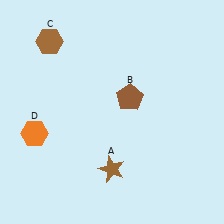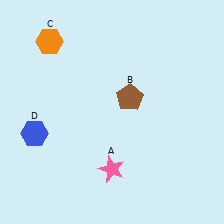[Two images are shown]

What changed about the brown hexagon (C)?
In Image 1, C is brown. In Image 2, it changed to orange.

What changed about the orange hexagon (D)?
In Image 1, D is orange. In Image 2, it changed to blue.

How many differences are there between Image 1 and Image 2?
There are 3 differences between the two images.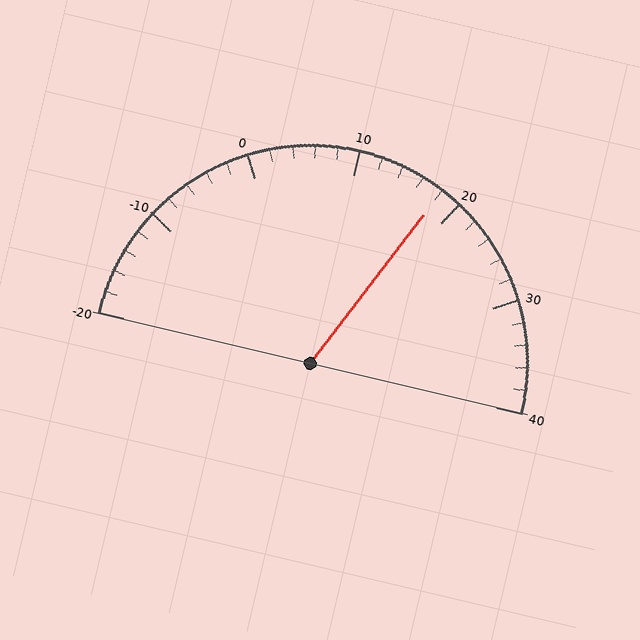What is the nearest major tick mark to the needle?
The nearest major tick mark is 20.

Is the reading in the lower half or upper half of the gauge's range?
The reading is in the upper half of the range (-20 to 40).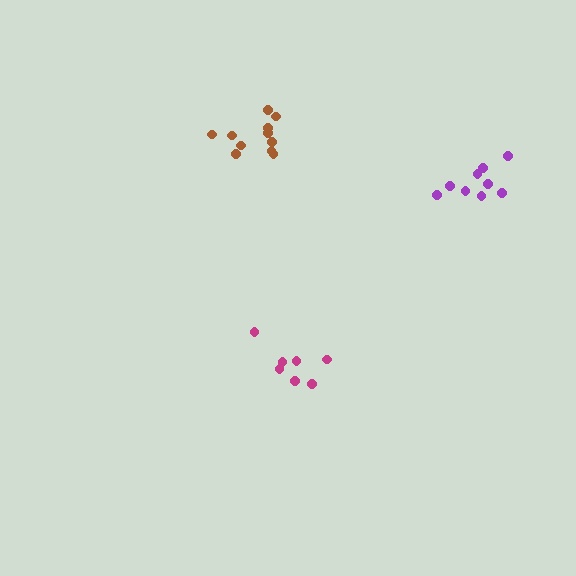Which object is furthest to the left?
The brown cluster is leftmost.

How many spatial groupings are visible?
There are 3 spatial groupings.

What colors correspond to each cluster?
The clusters are colored: magenta, brown, purple.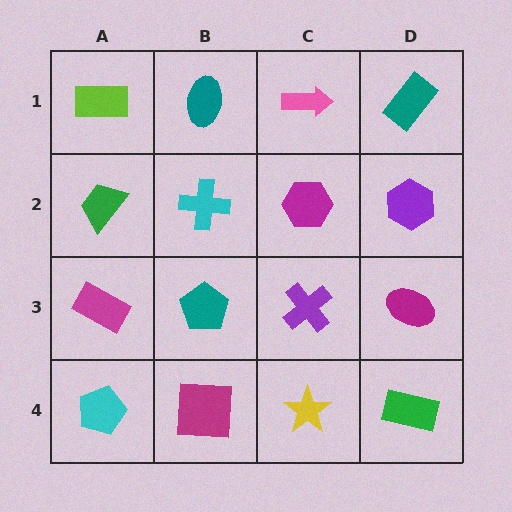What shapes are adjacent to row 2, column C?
A pink arrow (row 1, column C), a purple cross (row 3, column C), a cyan cross (row 2, column B), a purple hexagon (row 2, column D).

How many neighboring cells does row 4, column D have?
2.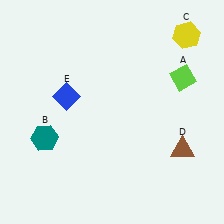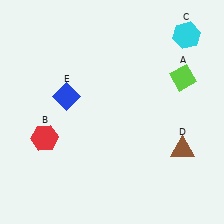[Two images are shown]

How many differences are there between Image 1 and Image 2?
There are 2 differences between the two images.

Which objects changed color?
B changed from teal to red. C changed from yellow to cyan.